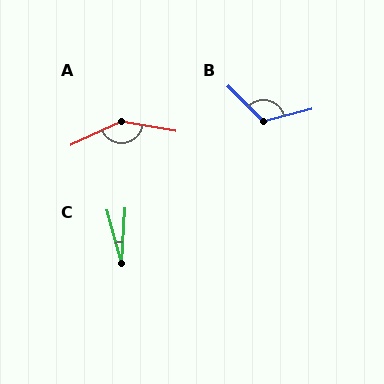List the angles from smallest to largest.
C (19°), B (121°), A (146°).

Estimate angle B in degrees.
Approximately 121 degrees.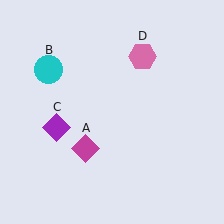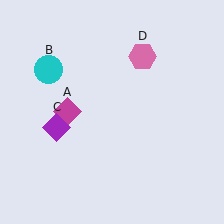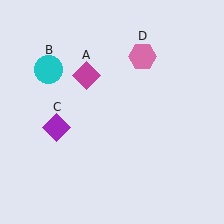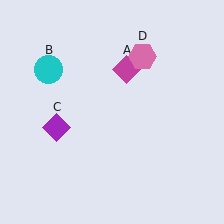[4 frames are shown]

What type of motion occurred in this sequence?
The magenta diamond (object A) rotated clockwise around the center of the scene.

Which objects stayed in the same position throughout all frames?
Cyan circle (object B) and purple diamond (object C) and pink hexagon (object D) remained stationary.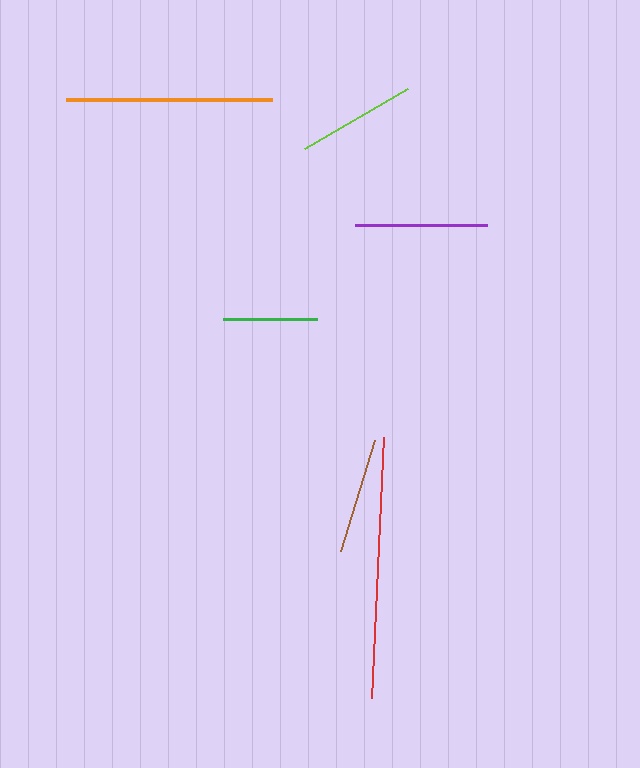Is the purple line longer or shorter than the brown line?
The purple line is longer than the brown line.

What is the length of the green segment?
The green segment is approximately 94 pixels long.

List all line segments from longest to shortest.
From longest to shortest: red, orange, purple, lime, brown, green.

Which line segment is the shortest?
The green line is the shortest at approximately 94 pixels.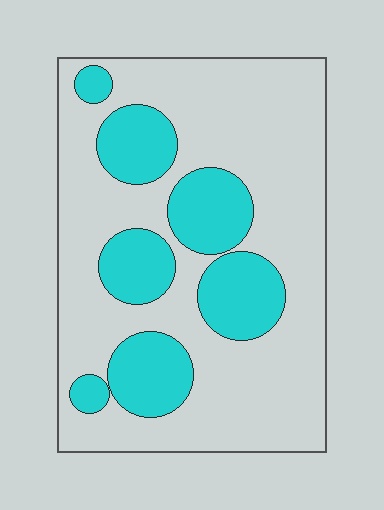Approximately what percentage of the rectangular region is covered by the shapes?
Approximately 30%.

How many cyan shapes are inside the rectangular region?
7.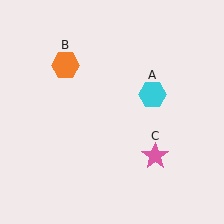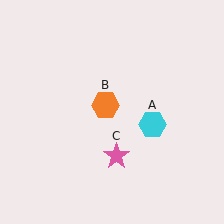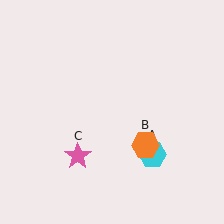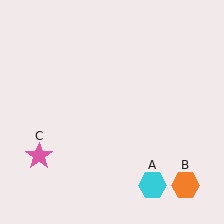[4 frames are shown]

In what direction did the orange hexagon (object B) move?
The orange hexagon (object B) moved down and to the right.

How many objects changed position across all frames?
3 objects changed position: cyan hexagon (object A), orange hexagon (object B), pink star (object C).